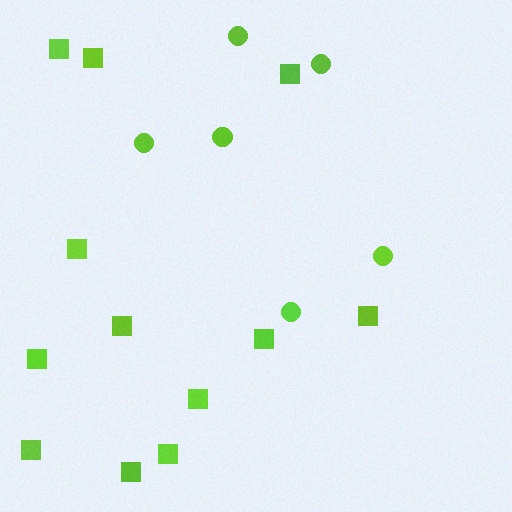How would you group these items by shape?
There are 2 groups: one group of circles (6) and one group of squares (12).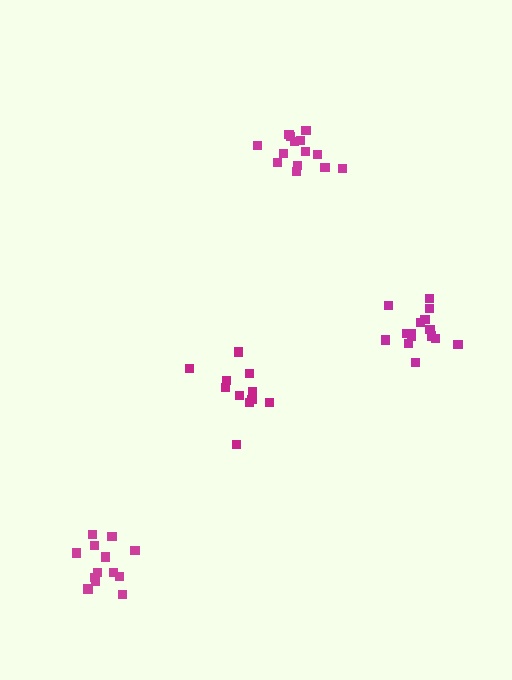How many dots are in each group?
Group 1: 15 dots, Group 2: 14 dots, Group 3: 13 dots, Group 4: 11 dots (53 total).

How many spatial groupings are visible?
There are 4 spatial groupings.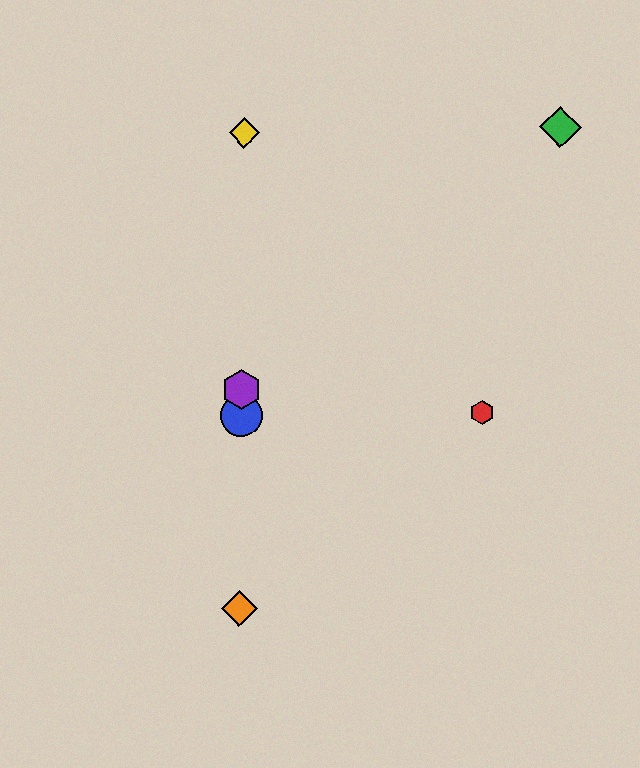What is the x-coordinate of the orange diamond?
The orange diamond is at x≈239.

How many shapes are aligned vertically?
4 shapes (the blue circle, the yellow diamond, the purple hexagon, the orange diamond) are aligned vertically.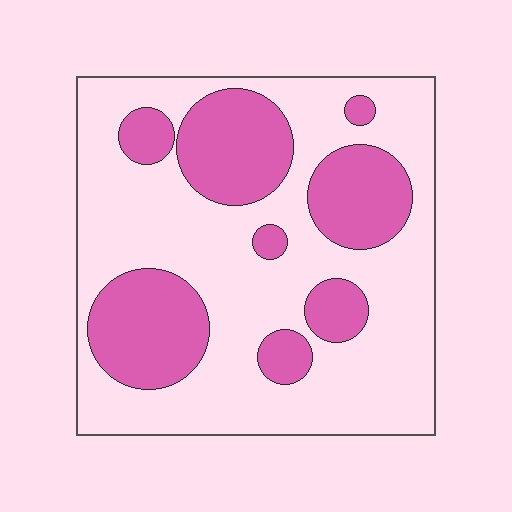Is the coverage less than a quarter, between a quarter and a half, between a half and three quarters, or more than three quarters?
Between a quarter and a half.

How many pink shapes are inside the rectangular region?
8.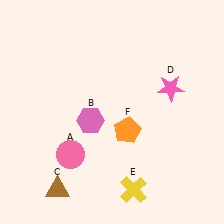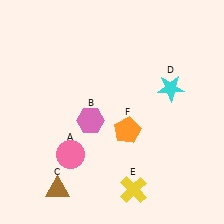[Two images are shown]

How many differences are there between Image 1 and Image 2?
There is 1 difference between the two images.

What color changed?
The star (D) changed from pink in Image 1 to cyan in Image 2.